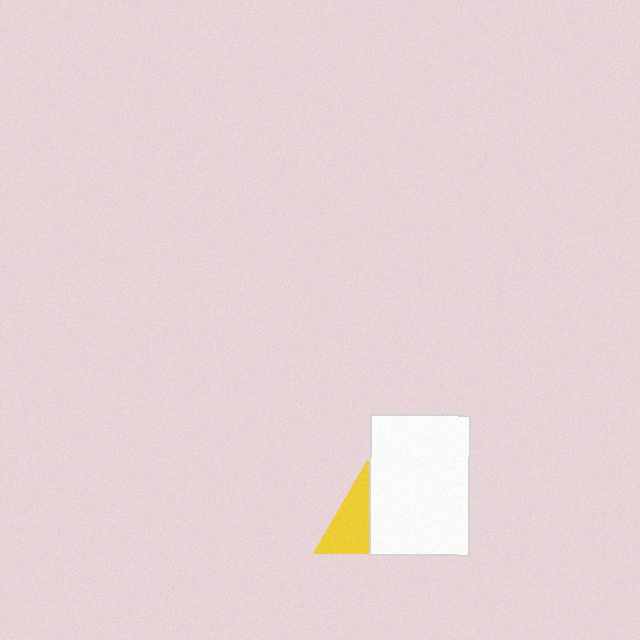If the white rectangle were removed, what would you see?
You would see the complete yellow triangle.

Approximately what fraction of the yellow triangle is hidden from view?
Roughly 48% of the yellow triangle is hidden behind the white rectangle.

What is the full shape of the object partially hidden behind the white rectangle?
The partially hidden object is a yellow triangle.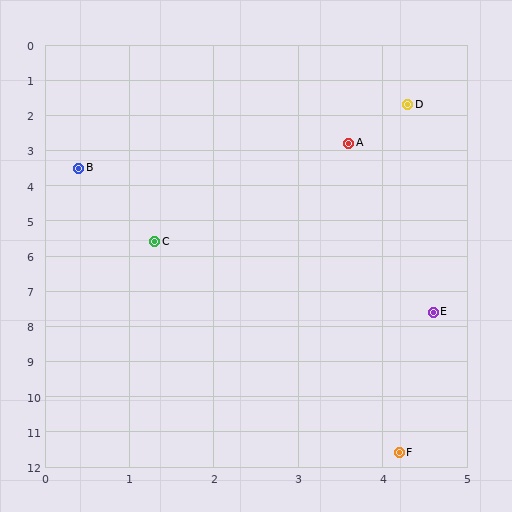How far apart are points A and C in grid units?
Points A and C are about 3.6 grid units apart.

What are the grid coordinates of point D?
Point D is at approximately (4.3, 1.7).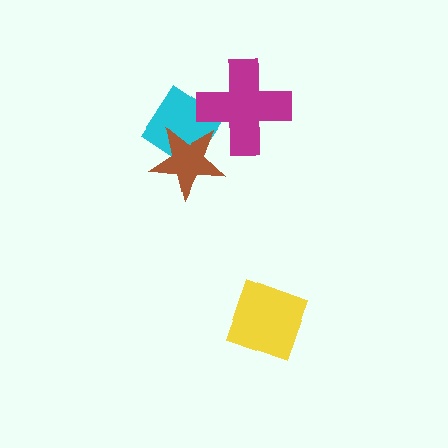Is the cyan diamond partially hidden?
Yes, it is partially covered by another shape.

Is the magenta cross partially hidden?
No, no other shape covers it.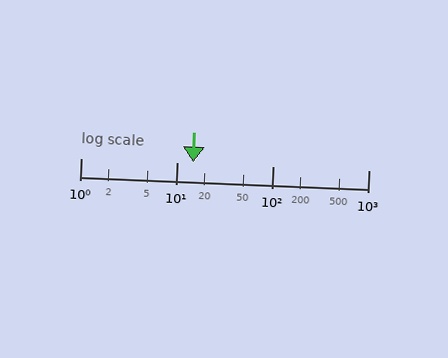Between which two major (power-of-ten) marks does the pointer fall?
The pointer is between 10 and 100.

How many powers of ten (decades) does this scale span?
The scale spans 3 decades, from 1 to 1000.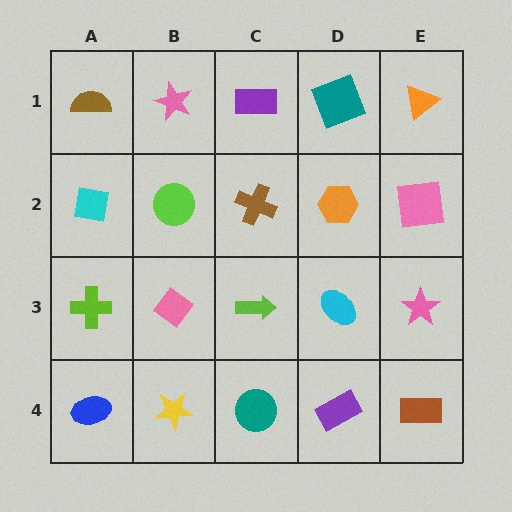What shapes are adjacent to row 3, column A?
A cyan square (row 2, column A), a blue ellipse (row 4, column A), a pink diamond (row 3, column B).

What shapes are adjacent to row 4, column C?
A lime arrow (row 3, column C), a yellow star (row 4, column B), a purple rectangle (row 4, column D).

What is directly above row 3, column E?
A pink square.